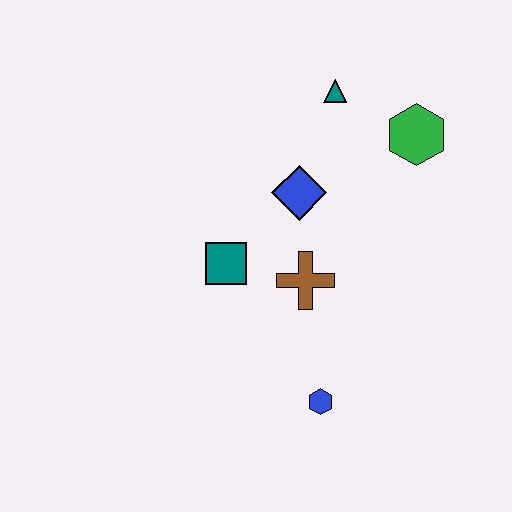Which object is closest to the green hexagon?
The teal triangle is closest to the green hexagon.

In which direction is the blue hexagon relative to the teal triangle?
The blue hexagon is below the teal triangle.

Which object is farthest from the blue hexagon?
The teal triangle is farthest from the blue hexagon.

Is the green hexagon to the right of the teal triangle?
Yes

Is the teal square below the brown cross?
No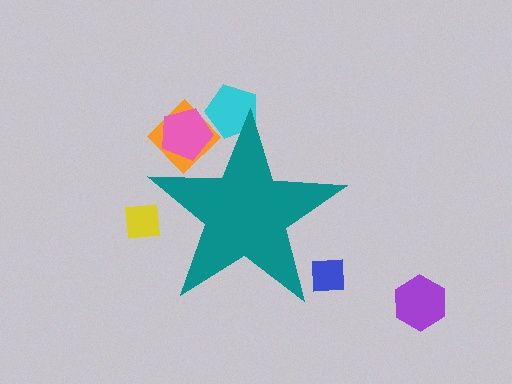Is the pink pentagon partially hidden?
Yes, the pink pentagon is partially hidden behind the teal star.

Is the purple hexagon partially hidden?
No, the purple hexagon is fully visible.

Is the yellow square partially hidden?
Yes, the yellow square is partially hidden behind the teal star.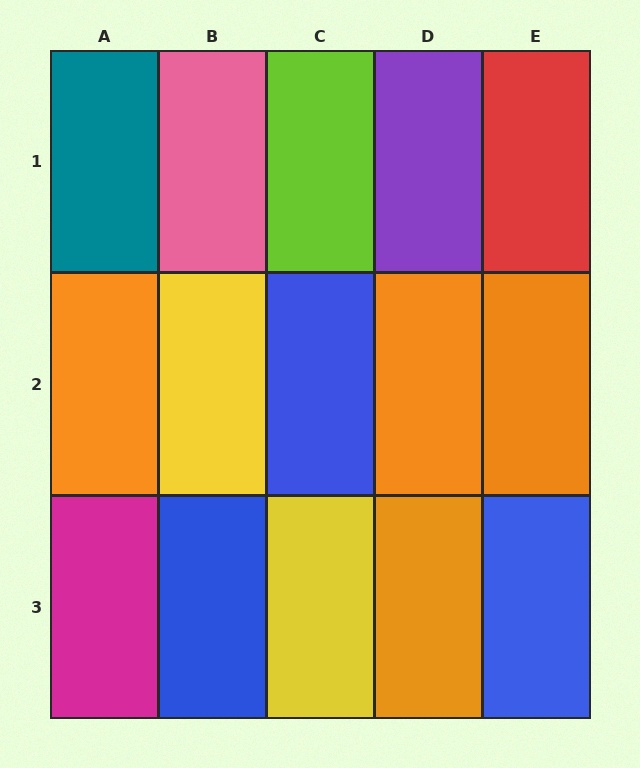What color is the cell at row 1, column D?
Purple.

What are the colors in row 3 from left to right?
Magenta, blue, yellow, orange, blue.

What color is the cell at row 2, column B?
Yellow.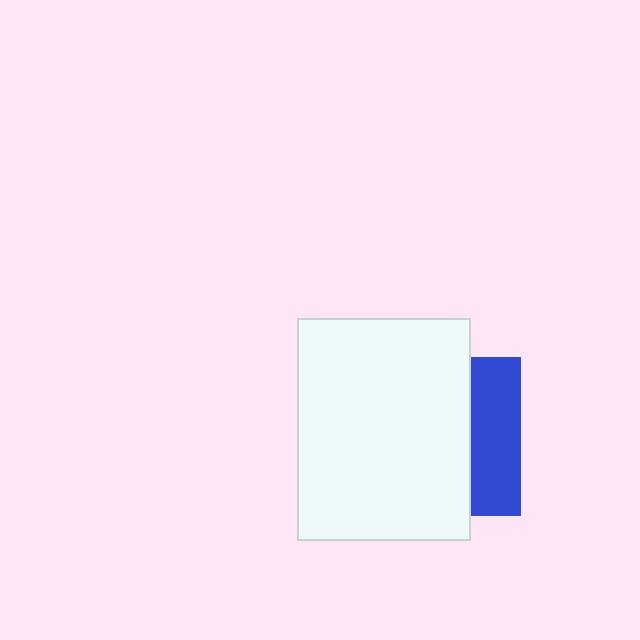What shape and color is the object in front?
The object in front is a white rectangle.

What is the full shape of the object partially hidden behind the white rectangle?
The partially hidden object is a blue square.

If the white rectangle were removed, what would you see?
You would see the complete blue square.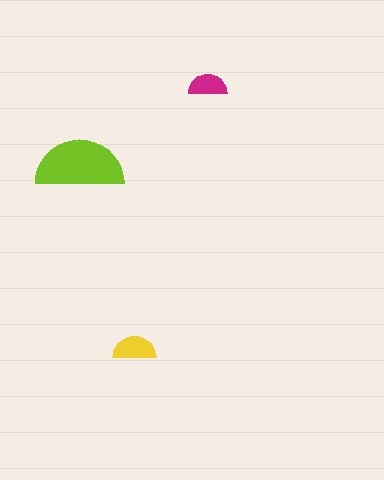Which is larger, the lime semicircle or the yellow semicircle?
The lime one.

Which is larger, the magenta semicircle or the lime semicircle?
The lime one.